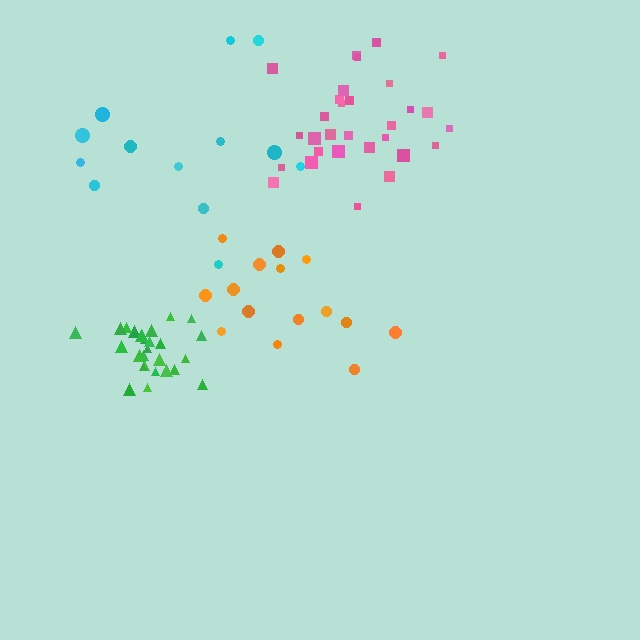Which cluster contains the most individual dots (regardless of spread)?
Pink (30).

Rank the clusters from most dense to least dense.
green, pink, orange, cyan.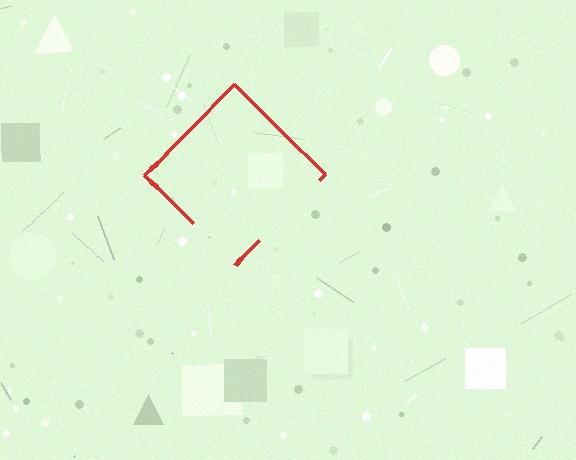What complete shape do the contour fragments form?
The contour fragments form a diamond.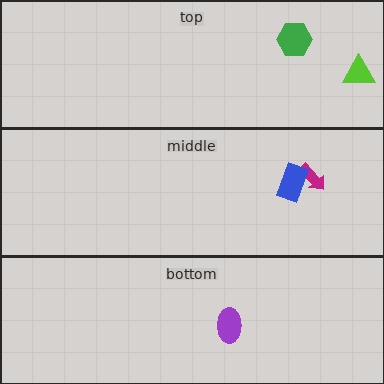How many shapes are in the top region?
2.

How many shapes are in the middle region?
2.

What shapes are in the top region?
The lime triangle, the green hexagon.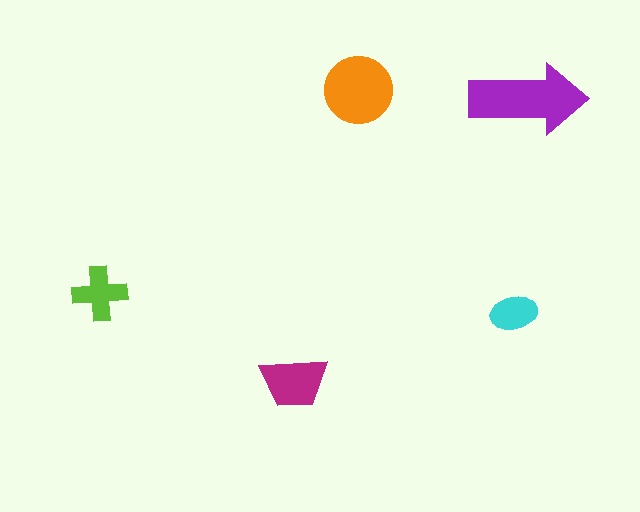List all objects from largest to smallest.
The purple arrow, the orange circle, the magenta trapezoid, the lime cross, the cyan ellipse.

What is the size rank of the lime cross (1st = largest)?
4th.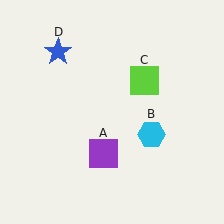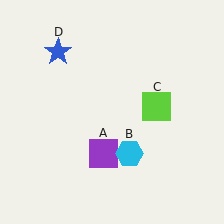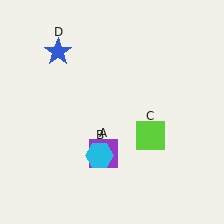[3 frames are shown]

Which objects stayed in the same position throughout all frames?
Purple square (object A) and blue star (object D) remained stationary.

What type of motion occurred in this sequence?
The cyan hexagon (object B), lime square (object C) rotated clockwise around the center of the scene.